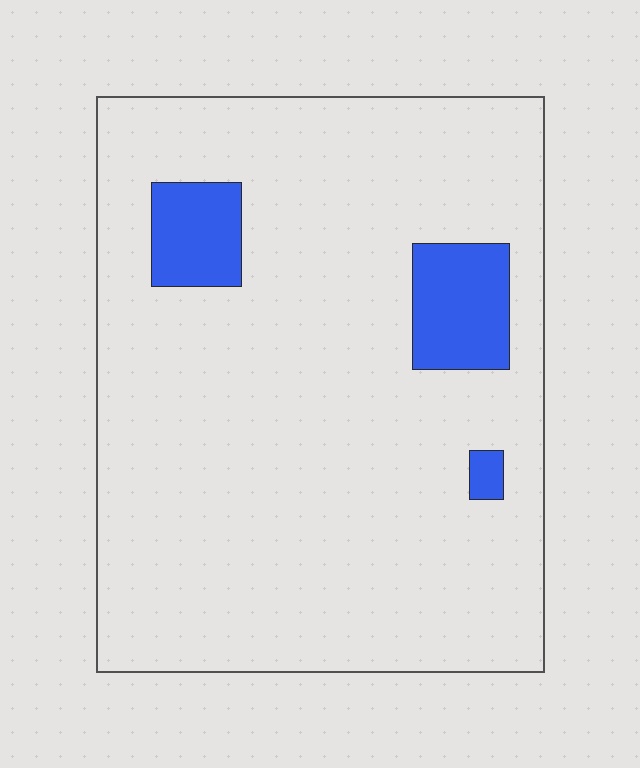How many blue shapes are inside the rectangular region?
3.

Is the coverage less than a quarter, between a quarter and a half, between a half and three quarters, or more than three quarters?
Less than a quarter.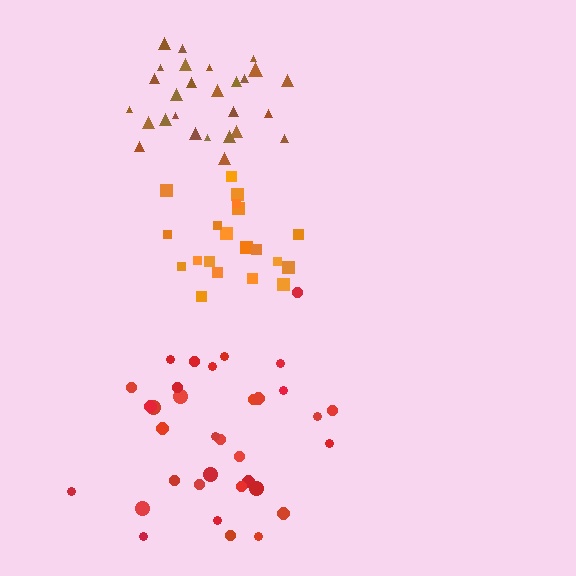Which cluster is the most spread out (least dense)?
Red.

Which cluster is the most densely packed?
Orange.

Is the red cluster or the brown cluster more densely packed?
Brown.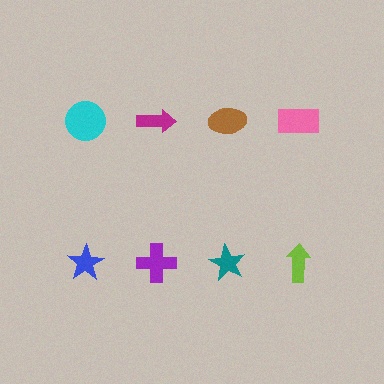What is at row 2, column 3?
A teal star.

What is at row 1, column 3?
A brown ellipse.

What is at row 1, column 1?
A cyan circle.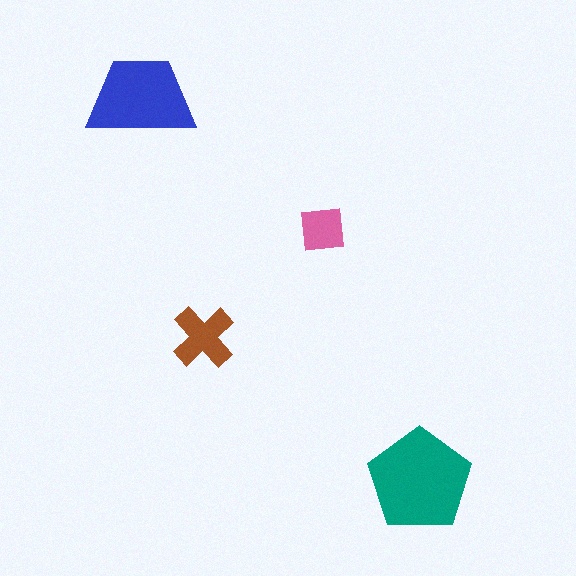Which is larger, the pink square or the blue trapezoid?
The blue trapezoid.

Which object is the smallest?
The pink square.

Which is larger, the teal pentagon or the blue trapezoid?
The teal pentagon.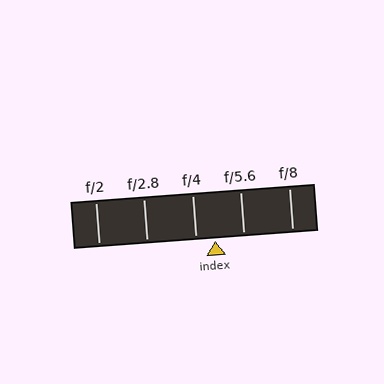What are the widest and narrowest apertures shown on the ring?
The widest aperture shown is f/2 and the narrowest is f/8.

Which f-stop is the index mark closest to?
The index mark is closest to f/4.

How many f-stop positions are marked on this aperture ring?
There are 5 f-stop positions marked.